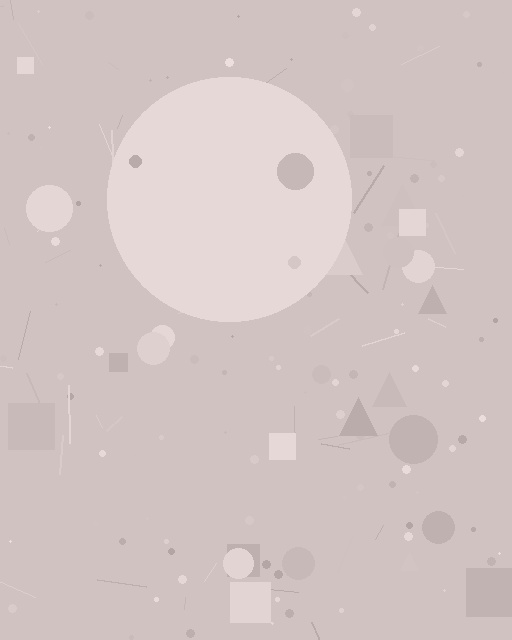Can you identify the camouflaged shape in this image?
The camouflaged shape is a circle.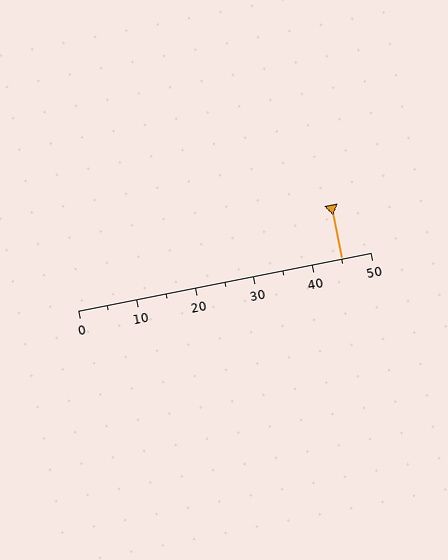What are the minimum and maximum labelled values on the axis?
The axis runs from 0 to 50.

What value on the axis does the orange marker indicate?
The marker indicates approximately 45.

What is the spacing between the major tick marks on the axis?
The major ticks are spaced 10 apart.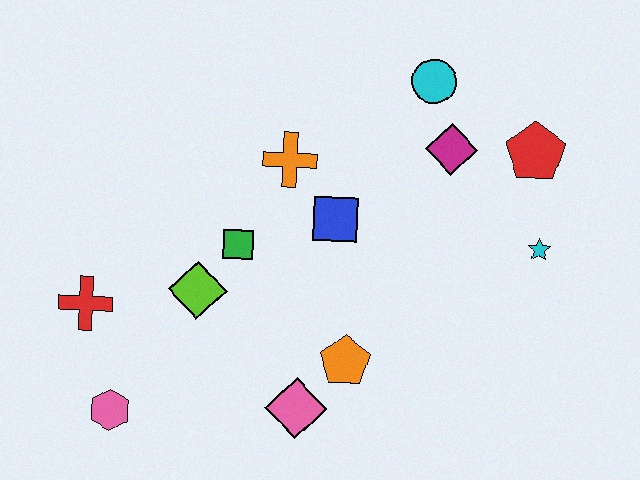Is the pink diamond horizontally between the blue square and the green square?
Yes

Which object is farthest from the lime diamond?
The red pentagon is farthest from the lime diamond.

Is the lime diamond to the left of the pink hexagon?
No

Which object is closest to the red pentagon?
The magenta diamond is closest to the red pentagon.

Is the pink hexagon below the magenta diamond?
Yes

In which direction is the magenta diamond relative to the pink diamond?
The magenta diamond is above the pink diamond.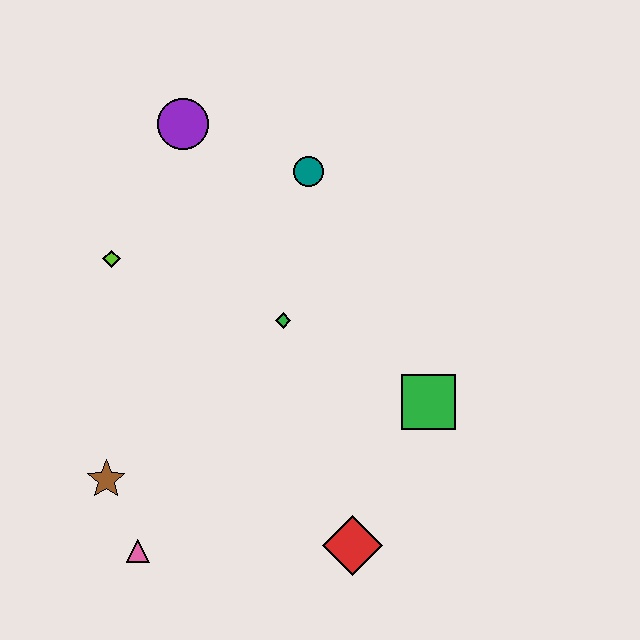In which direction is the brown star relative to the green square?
The brown star is to the left of the green square.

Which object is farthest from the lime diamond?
The red diamond is farthest from the lime diamond.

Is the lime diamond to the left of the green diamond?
Yes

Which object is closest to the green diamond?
The teal circle is closest to the green diamond.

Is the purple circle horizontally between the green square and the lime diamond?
Yes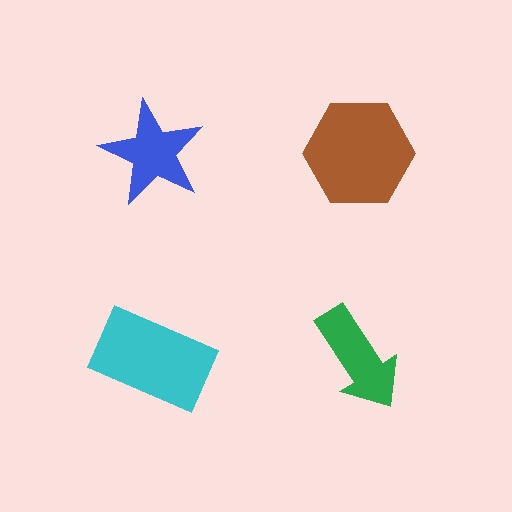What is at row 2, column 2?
A green arrow.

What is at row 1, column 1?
A blue star.